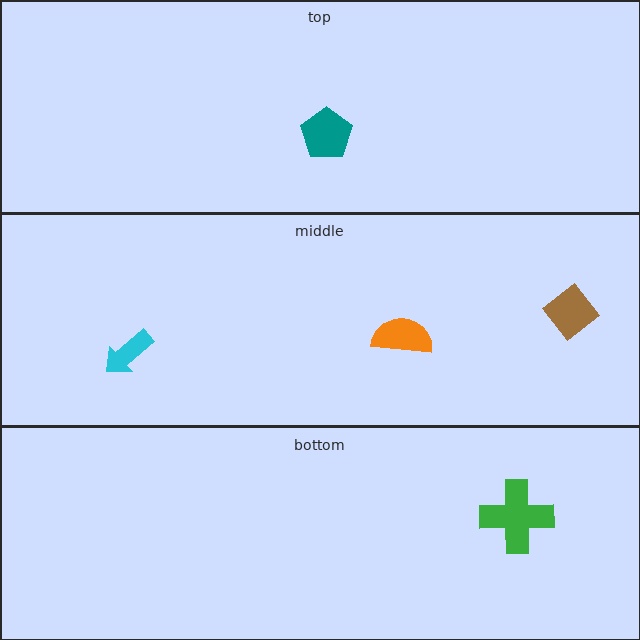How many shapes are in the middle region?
3.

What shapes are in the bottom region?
The green cross.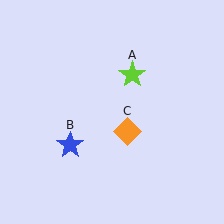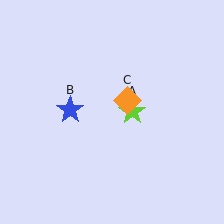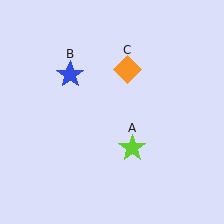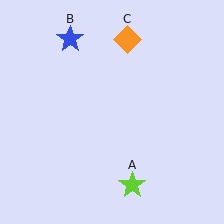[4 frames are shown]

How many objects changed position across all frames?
3 objects changed position: lime star (object A), blue star (object B), orange diamond (object C).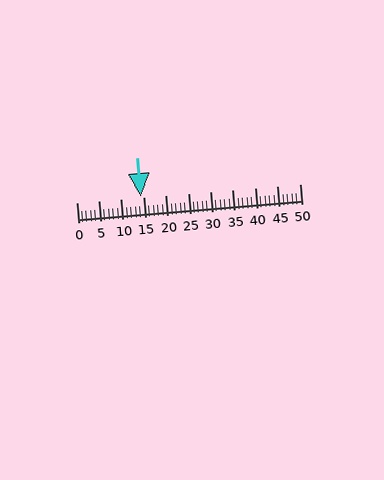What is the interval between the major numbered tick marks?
The major tick marks are spaced 5 units apart.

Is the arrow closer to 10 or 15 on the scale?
The arrow is closer to 15.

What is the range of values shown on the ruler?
The ruler shows values from 0 to 50.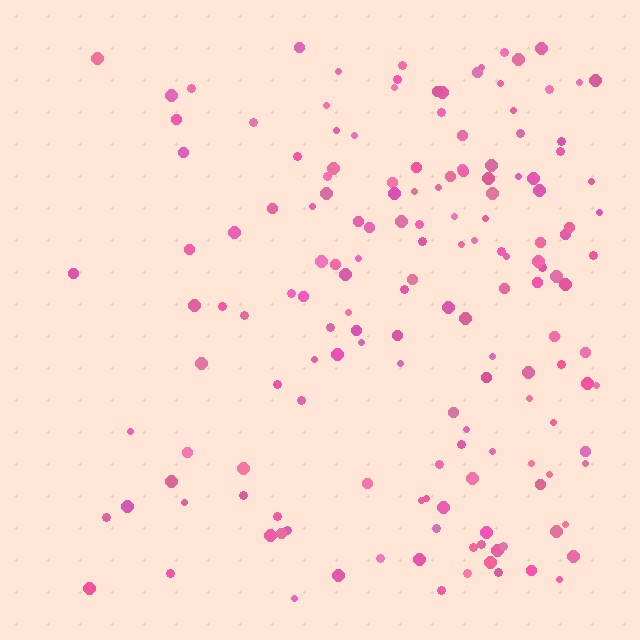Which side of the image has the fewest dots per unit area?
The left.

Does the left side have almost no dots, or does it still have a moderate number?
Still a moderate number, just noticeably fewer than the right.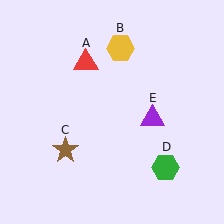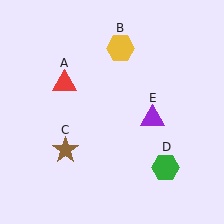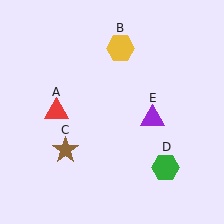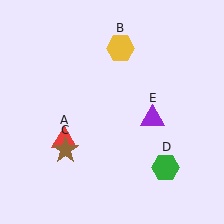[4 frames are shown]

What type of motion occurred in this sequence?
The red triangle (object A) rotated counterclockwise around the center of the scene.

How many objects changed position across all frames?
1 object changed position: red triangle (object A).